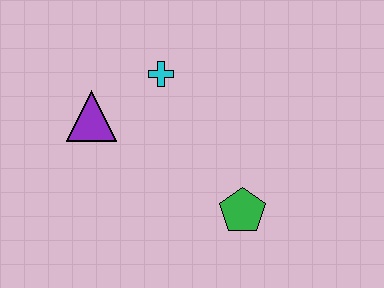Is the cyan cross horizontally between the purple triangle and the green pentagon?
Yes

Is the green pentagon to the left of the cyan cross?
No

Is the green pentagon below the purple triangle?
Yes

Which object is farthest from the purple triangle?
The green pentagon is farthest from the purple triangle.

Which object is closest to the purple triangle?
The cyan cross is closest to the purple triangle.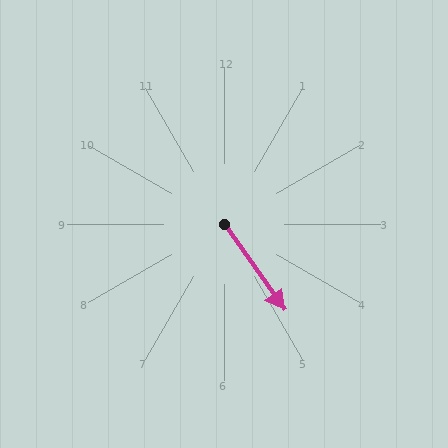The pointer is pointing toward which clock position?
Roughly 5 o'clock.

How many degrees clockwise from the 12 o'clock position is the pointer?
Approximately 145 degrees.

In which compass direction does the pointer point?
Southeast.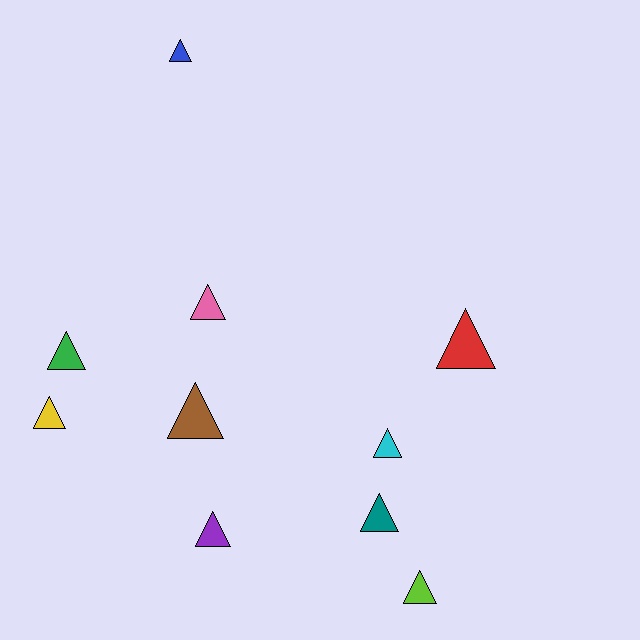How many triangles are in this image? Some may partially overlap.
There are 10 triangles.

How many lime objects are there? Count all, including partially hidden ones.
There is 1 lime object.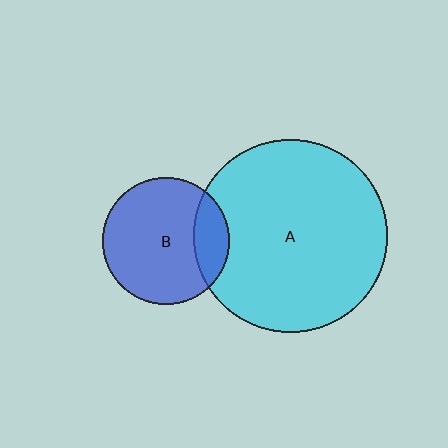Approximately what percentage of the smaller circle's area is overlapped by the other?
Approximately 20%.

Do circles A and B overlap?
Yes.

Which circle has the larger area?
Circle A (cyan).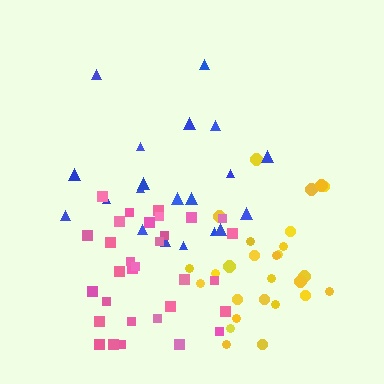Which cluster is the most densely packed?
Pink.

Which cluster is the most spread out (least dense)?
Blue.